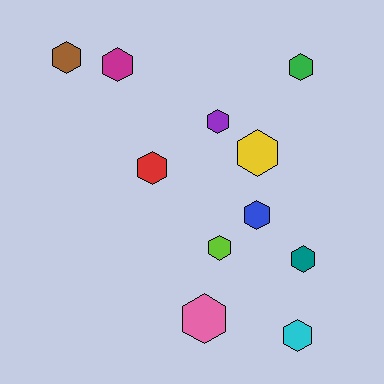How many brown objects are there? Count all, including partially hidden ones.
There is 1 brown object.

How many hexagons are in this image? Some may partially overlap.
There are 11 hexagons.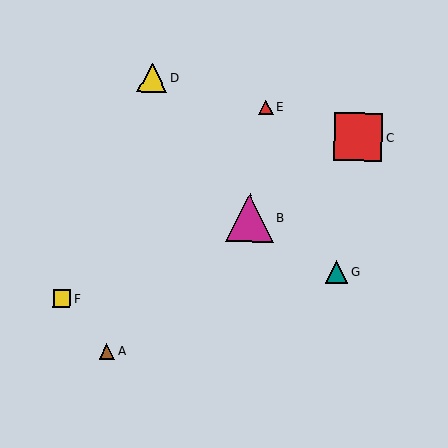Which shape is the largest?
The red square (labeled C) is the largest.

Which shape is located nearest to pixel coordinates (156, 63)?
The yellow triangle (labeled D) at (152, 77) is nearest to that location.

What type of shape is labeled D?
Shape D is a yellow triangle.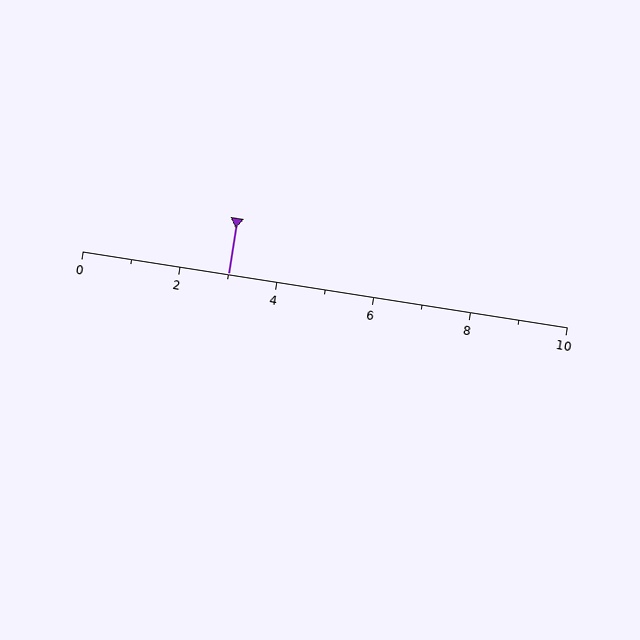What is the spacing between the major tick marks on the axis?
The major ticks are spaced 2 apart.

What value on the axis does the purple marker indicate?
The marker indicates approximately 3.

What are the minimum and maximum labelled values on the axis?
The axis runs from 0 to 10.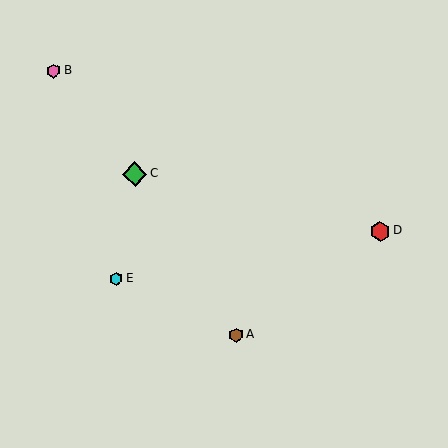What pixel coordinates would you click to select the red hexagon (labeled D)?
Click at (380, 231) to select the red hexagon D.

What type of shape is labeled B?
Shape B is a pink hexagon.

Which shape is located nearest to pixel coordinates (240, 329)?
The brown hexagon (labeled A) at (236, 335) is nearest to that location.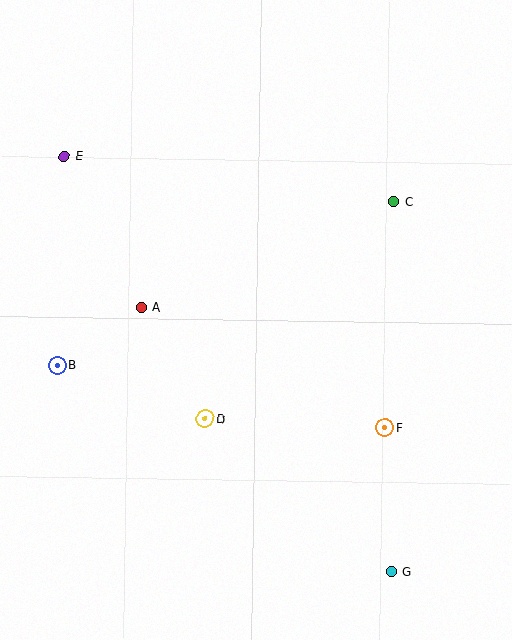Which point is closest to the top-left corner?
Point E is closest to the top-left corner.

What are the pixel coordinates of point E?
Point E is at (64, 157).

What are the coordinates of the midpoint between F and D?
The midpoint between F and D is at (295, 423).